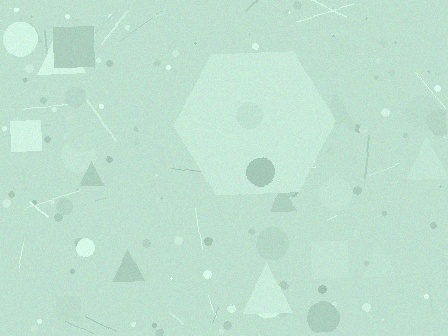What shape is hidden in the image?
A hexagon is hidden in the image.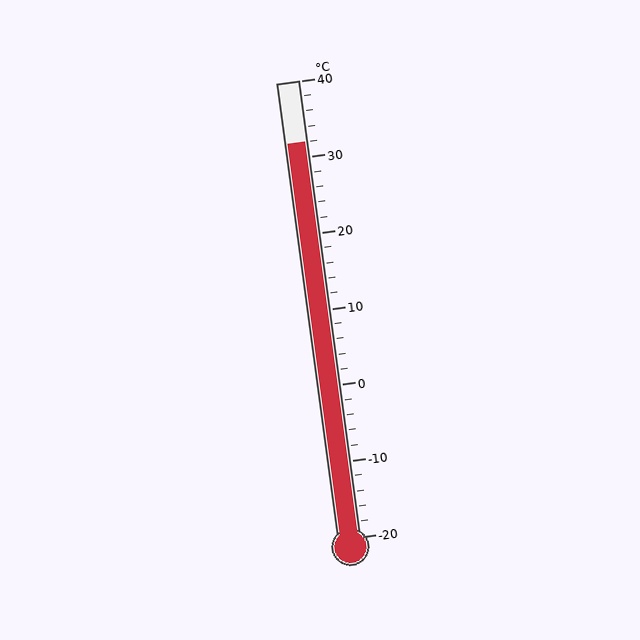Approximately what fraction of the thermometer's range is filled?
The thermometer is filled to approximately 85% of its range.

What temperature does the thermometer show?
The thermometer shows approximately 32°C.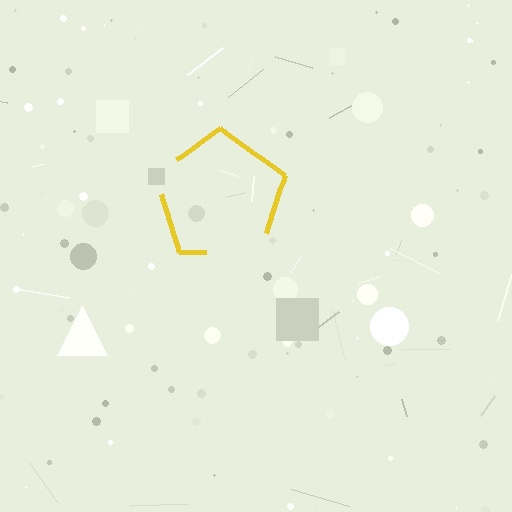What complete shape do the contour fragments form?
The contour fragments form a pentagon.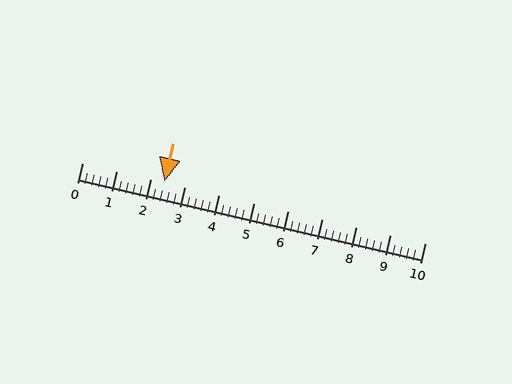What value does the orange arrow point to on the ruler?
The orange arrow points to approximately 2.4.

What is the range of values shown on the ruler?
The ruler shows values from 0 to 10.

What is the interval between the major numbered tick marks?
The major tick marks are spaced 1 units apart.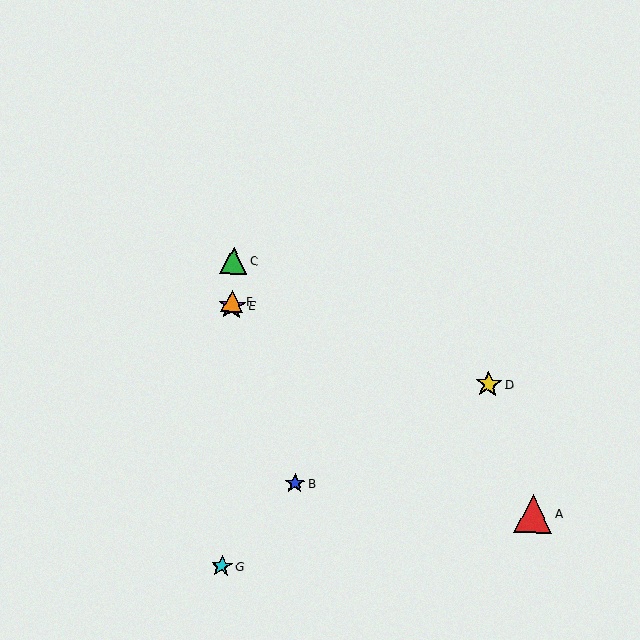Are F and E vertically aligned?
Yes, both are at x≈232.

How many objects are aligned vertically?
4 objects (C, E, F, G) are aligned vertically.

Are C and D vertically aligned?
No, C is at x≈234 and D is at x≈488.